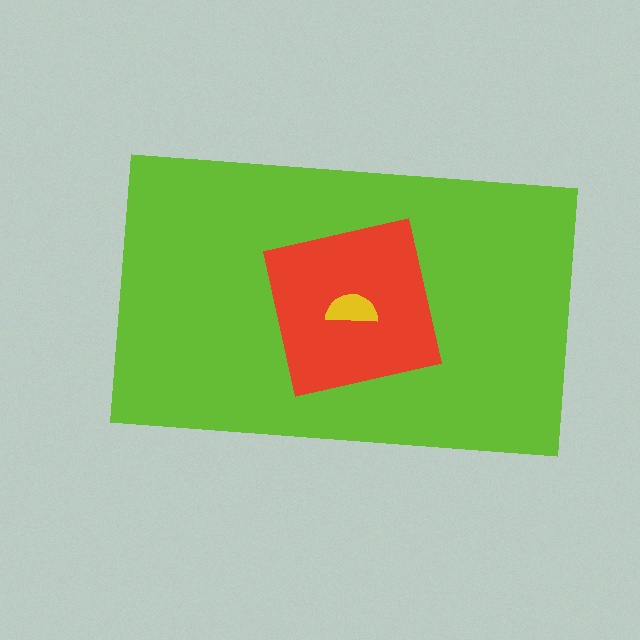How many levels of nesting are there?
3.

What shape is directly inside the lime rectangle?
The red square.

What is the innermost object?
The yellow semicircle.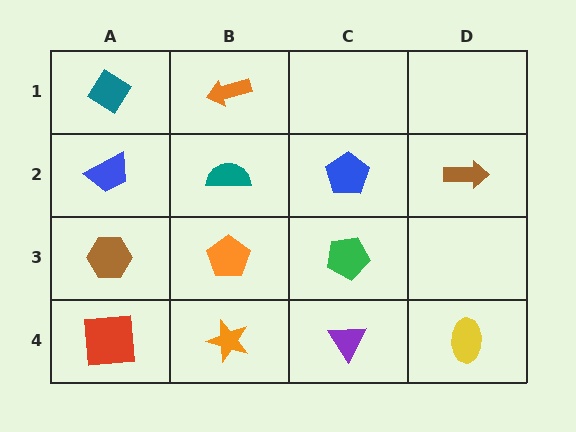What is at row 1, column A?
A teal diamond.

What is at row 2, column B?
A teal semicircle.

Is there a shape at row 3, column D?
No, that cell is empty.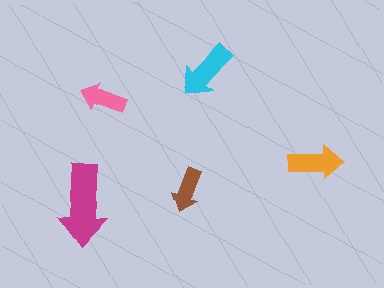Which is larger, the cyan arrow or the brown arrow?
The cyan one.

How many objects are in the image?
There are 5 objects in the image.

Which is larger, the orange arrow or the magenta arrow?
The magenta one.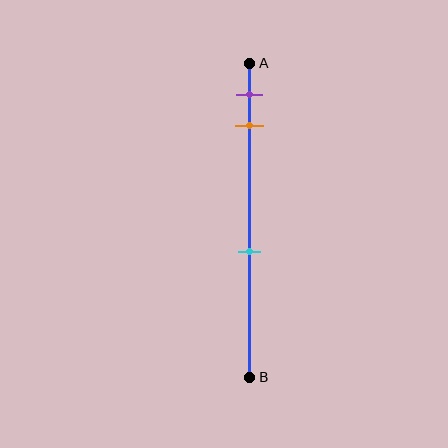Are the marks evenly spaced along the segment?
No, the marks are not evenly spaced.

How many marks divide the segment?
There are 3 marks dividing the segment.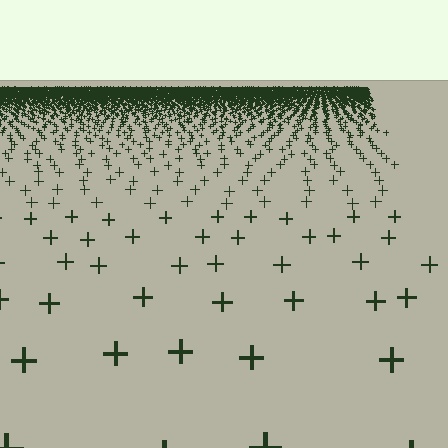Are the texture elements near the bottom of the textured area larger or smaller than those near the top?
Larger. Near the bottom, elements are closer to the viewer and appear at a bigger on-screen size.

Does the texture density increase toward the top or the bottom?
Density increases toward the top.